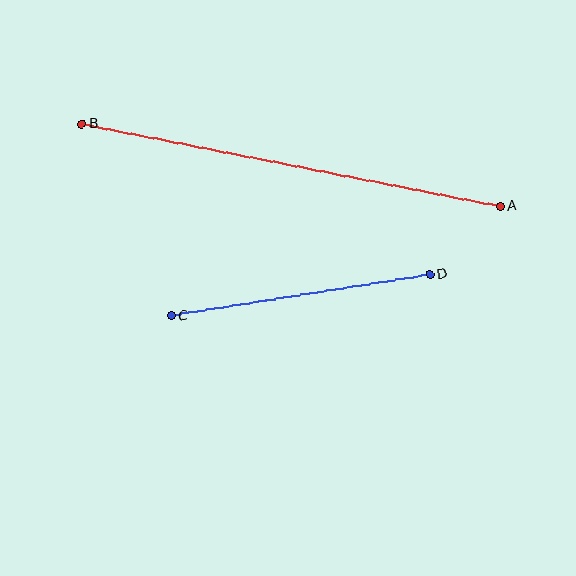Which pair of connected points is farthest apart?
Points A and B are farthest apart.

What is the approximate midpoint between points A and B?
The midpoint is at approximately (291, 165) pixels.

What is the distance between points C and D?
The distance is approximately 262 pixels.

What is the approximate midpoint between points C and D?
The midpoint is at approximately (301, 295) pixels.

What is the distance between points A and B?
The distance is approximately 426 pixels.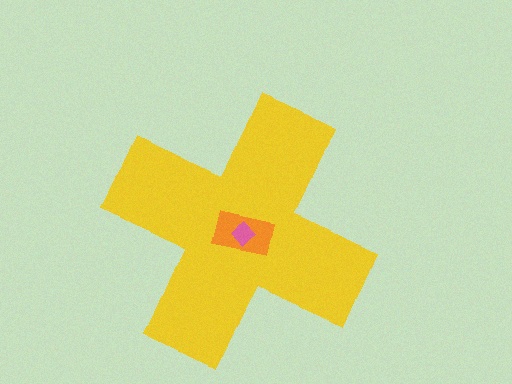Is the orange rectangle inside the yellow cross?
Yes.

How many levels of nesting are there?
3.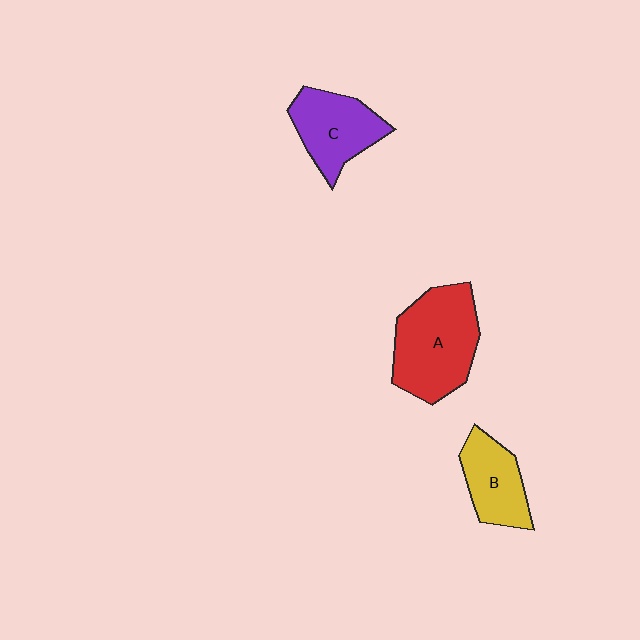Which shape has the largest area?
Shape A (red).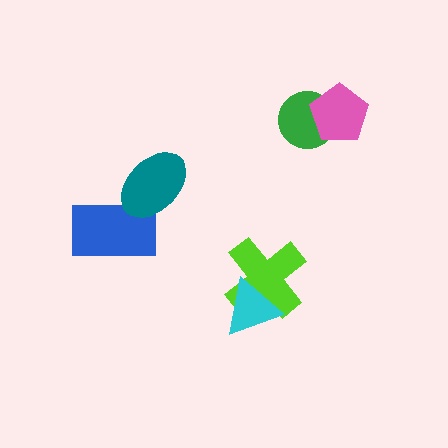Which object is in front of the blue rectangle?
The teal ellipse is in front of the blue rectangle.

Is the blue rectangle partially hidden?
Yes, it is partially covered by another shape.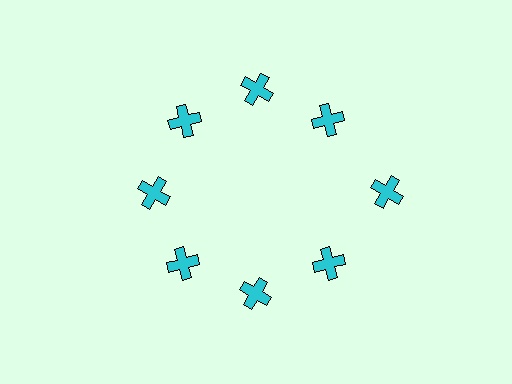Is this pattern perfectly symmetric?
No. The 8 cyan crosses are arranged in a ring, but one element near the 3 o'clock position is pushed outward from the center, breaking the 8-fold rotational symmetry.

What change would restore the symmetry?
The symmetry would be restored by moving it inward, back onto the ring so that all 8 crosses sit at equal angles and equal distance from the center.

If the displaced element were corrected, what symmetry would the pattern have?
It would have 8-fold rotational symmetry — the pattern would map onto itself every 45 degrees.